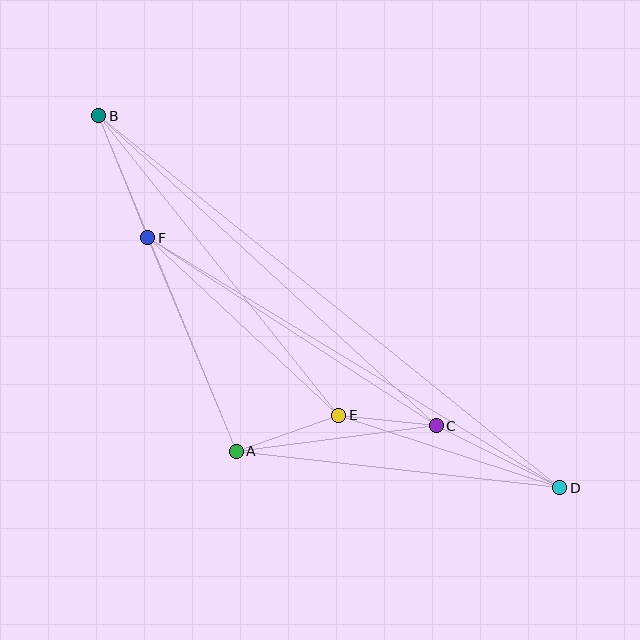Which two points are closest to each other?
Points C and E are closest to each other.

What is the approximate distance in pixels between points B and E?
The distance between B and E is approximately 384 pixels.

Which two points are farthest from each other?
Points B and D are farthest from each other.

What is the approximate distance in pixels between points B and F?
The distance between B and F is approximately 131 pixels.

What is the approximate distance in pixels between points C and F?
The distance between C and F is approximately 345 pixels.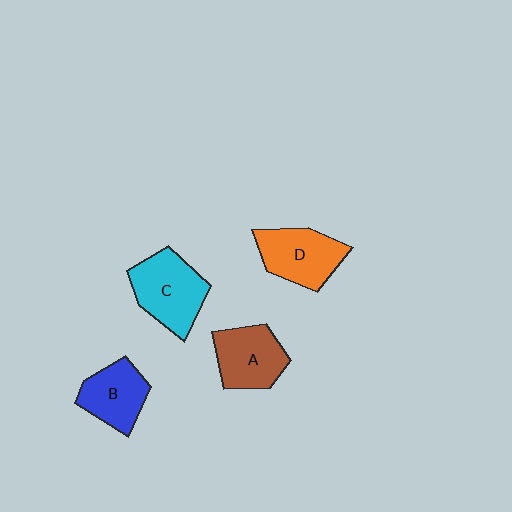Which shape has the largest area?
Shape C (cyan).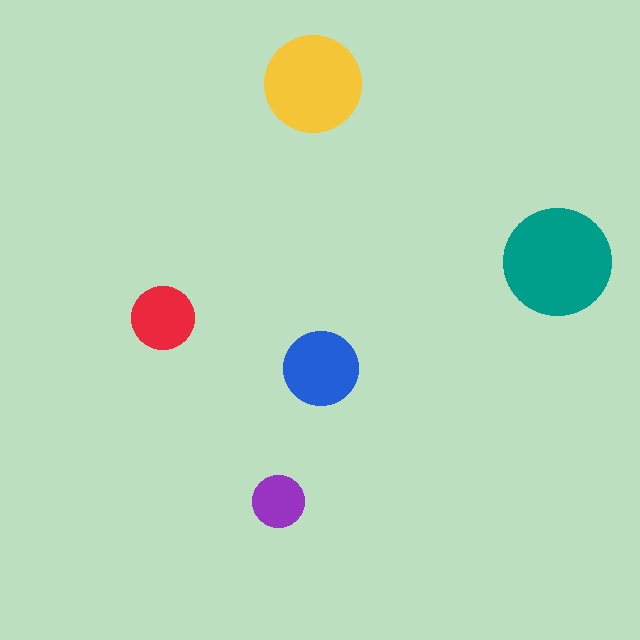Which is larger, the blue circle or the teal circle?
The teal one.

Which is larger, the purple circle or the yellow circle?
The yellow one.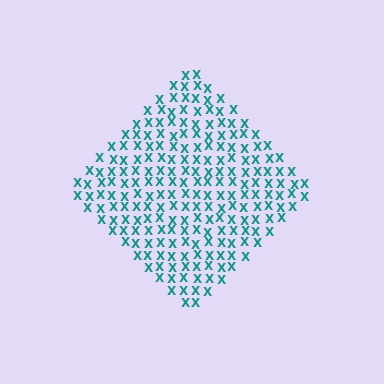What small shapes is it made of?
It is made of small letter X's.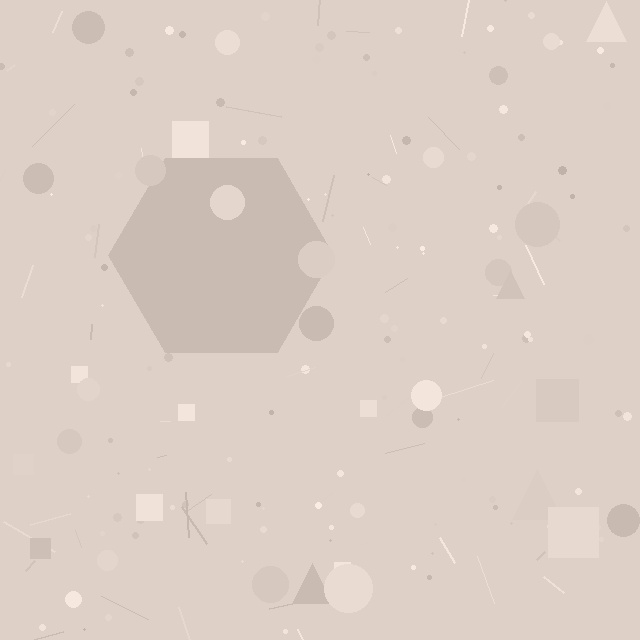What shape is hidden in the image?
A hexagon is hidden in the image.